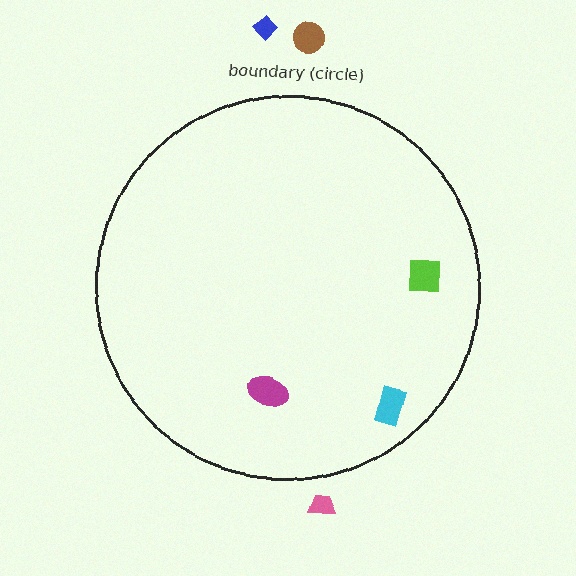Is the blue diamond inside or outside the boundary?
Outside.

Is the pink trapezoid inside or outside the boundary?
Outside.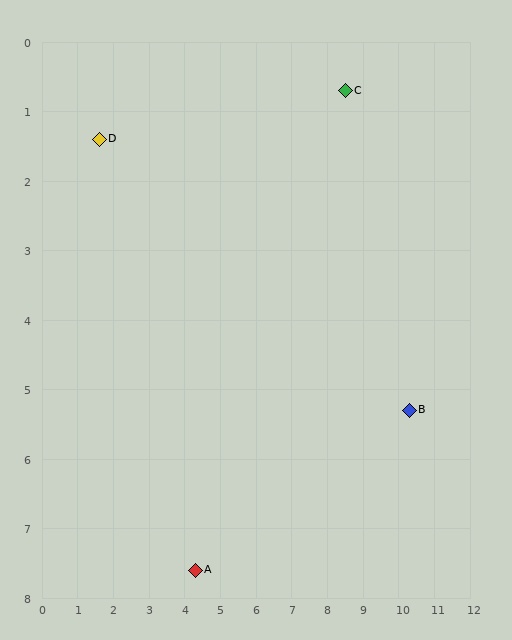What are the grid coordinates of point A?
Point A is at approximately (4.3, 7.6).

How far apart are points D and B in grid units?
Points D and B are about 9.5 grid units apart.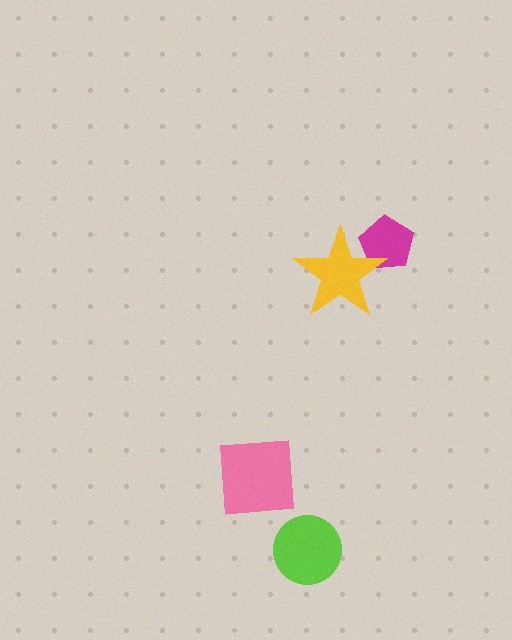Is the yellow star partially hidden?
No, no other shape covers it.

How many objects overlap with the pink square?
0 objects overlap with the pink square.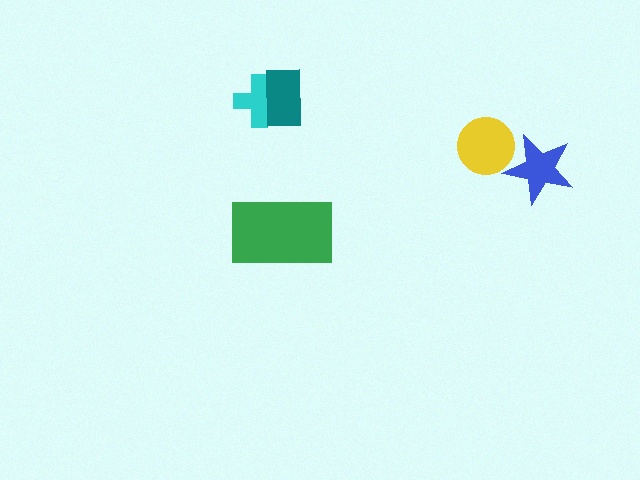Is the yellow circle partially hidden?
Yes, it is partially covered by another shape.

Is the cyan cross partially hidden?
Yes, it is partially covered by another shape.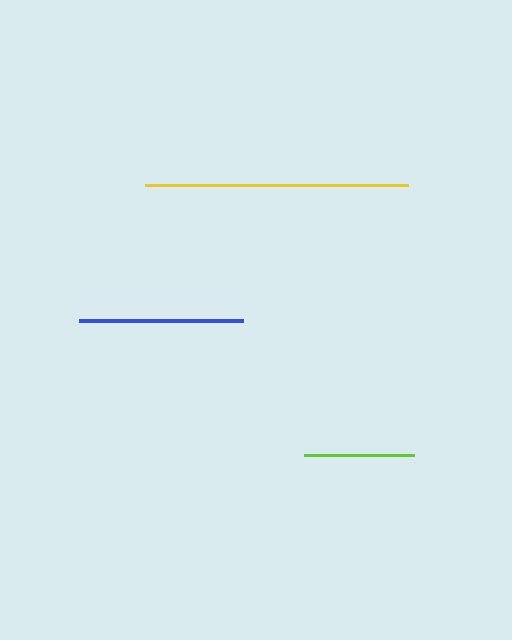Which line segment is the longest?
The yellow line is the longest at approximately 262 pixels.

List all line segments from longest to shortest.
From longest to shortest: yellow, blue, lime.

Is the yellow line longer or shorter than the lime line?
The yellow line is longer than the lime line.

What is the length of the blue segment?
The blue segment is approximately 164 pixels long.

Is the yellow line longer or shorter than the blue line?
The yellow line is longer than the blue line.